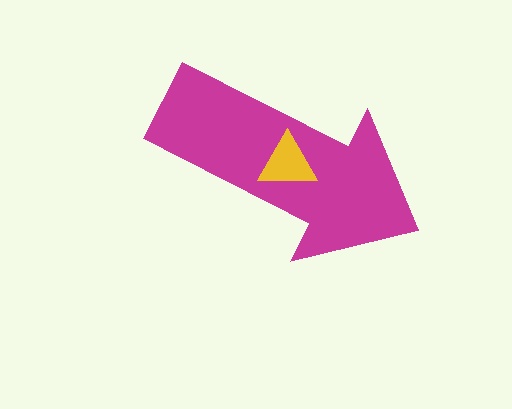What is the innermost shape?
The yellow triangle.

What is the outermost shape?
The magenta arrow.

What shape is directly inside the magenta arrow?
The yellow triangle.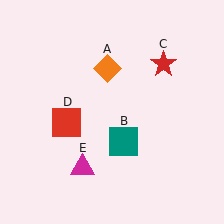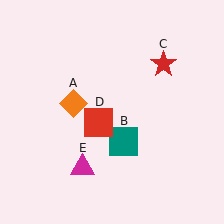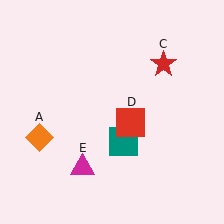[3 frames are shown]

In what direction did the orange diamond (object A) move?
The orange diamond (object A) moved down and to the left.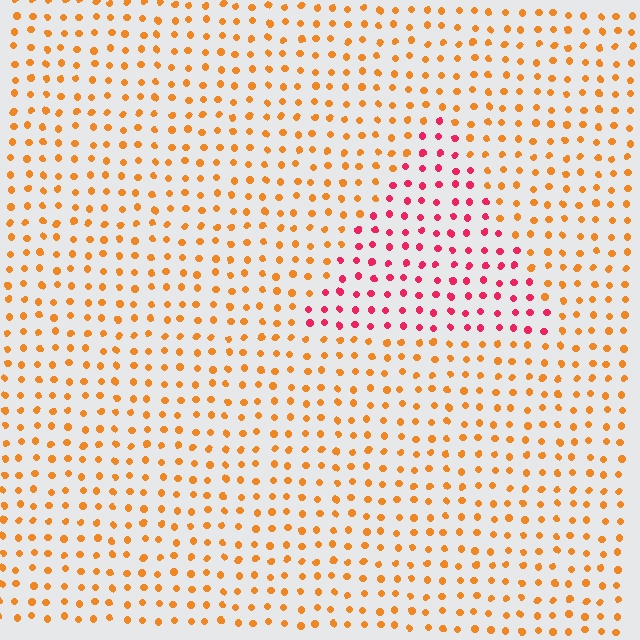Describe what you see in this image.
The image is filled with small orange elements in a uniform arrangement. A triangle-shaped region is visible where the elements are tinted to a slightly different hue, forming a subtle color boundary.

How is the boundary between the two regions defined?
The boundary is defined purely by a slight shift in hue (about 48 degrees). Spacing, size, and orientation are identical on both sides.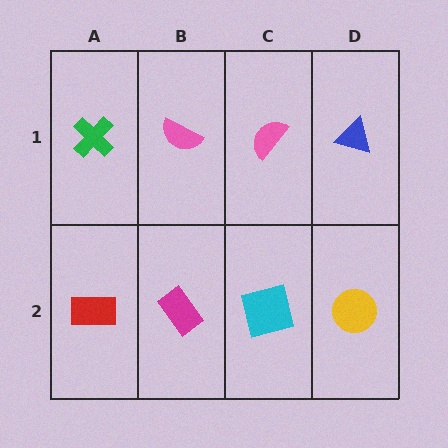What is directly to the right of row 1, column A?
A pink semicircle.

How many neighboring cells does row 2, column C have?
3.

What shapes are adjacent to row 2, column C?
A pink semicircle (row 1, column C), a magenta rectangle (row 2, column B), a yellow circle (row 2, column D).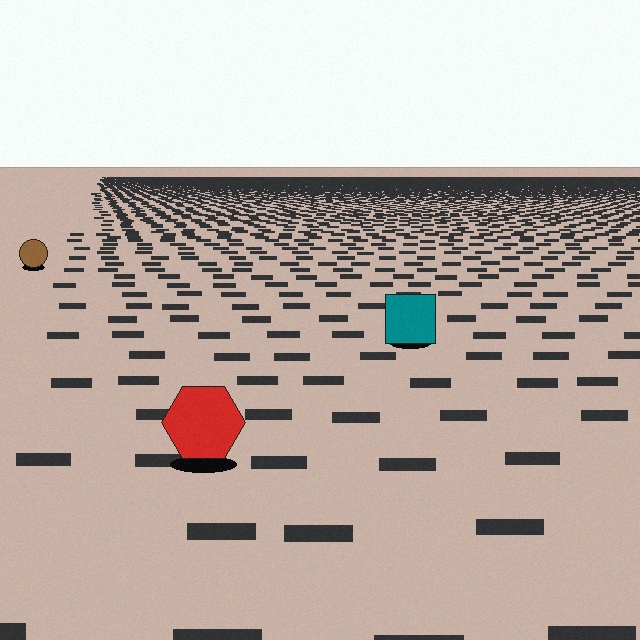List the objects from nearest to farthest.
From nearest to farthest: the red hexagon, the teal square, the brown circle.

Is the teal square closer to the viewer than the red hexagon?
No. The red hexagon is closer — you can tell from the texture gradient: the ground texture is coarser near it.